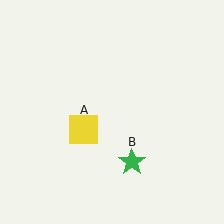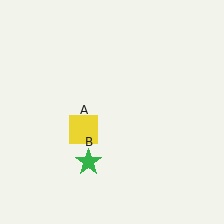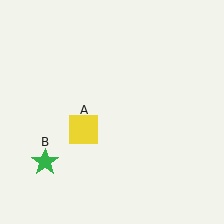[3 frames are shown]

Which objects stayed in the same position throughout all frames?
Yellow square (object A) remained stationary.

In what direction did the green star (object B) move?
The green star (object B) moved left.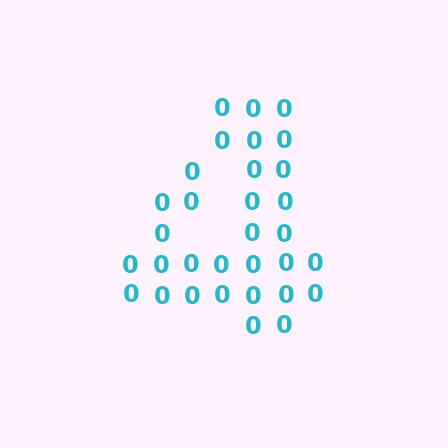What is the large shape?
The large shape is the digit 4.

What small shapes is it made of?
It is made of small digit 0's.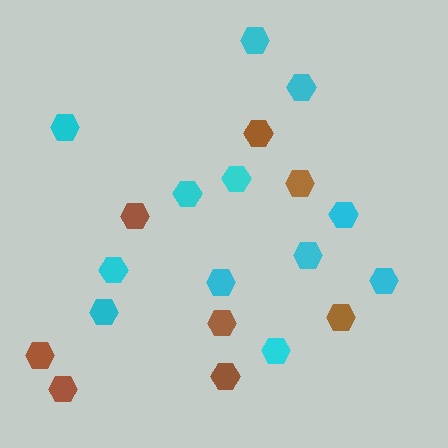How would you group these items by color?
There are 2 groups: one group of brown hexagons (8) and one group of cyan hexagons (12).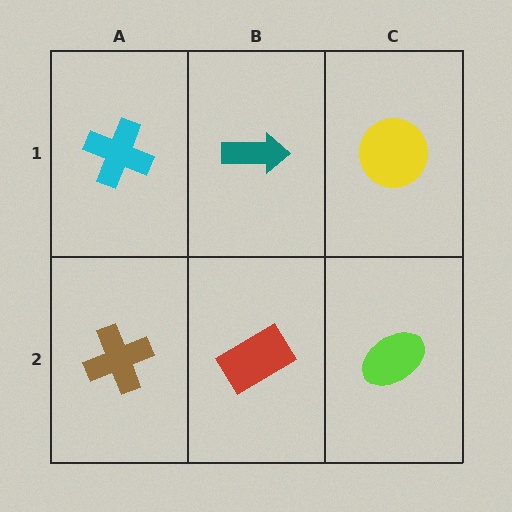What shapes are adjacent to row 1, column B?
A red rectangle (row 2, column B), a cyan cross (row 1, column A), a yellow circle (row 1, column C).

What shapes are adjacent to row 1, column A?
A brown cross (row 2, column A), a teal arrow (row 1, column B).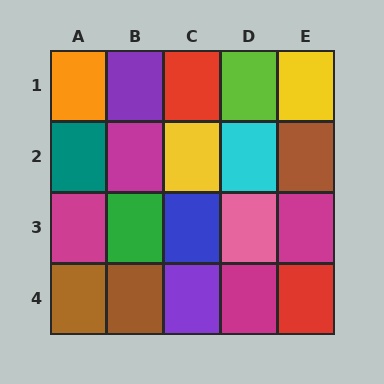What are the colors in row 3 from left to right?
Magenta, green, blue, pink, magenta.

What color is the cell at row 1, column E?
Yellow.